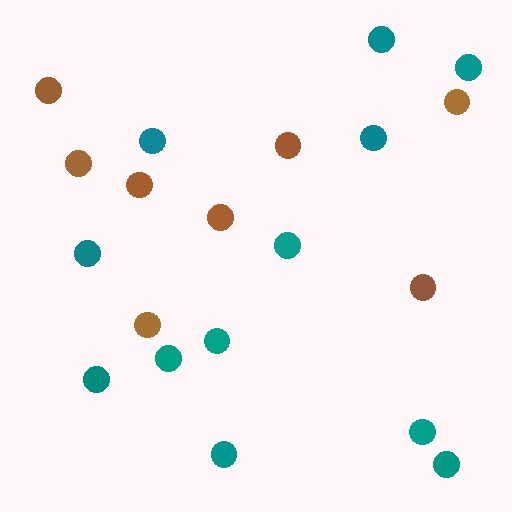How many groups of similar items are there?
There are 2 groups: one group of brown circles (8) and one group of teal circles (12).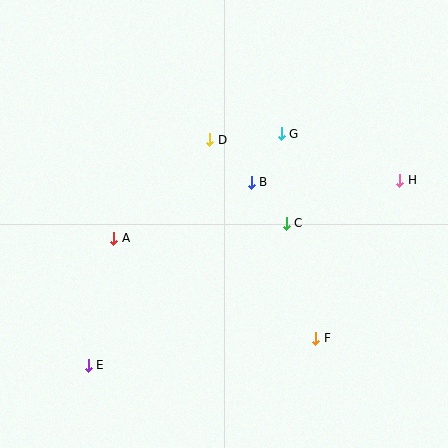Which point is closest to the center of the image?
Point B at (251, 182) is closest to the center.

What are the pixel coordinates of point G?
Point G is at (281, 134).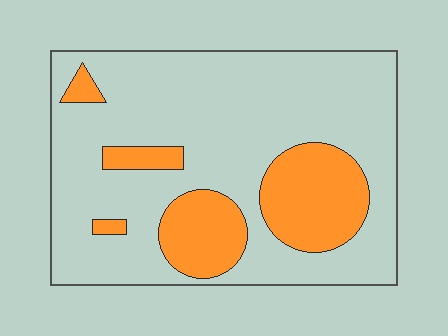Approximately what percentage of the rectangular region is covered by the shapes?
Approximately 25%.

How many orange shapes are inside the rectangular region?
5.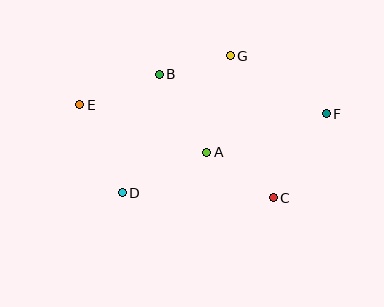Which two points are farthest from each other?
Points E and F are farthest from each other.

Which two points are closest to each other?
Points B and G are closest to each other.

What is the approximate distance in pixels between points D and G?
The distance between D and G is approximately 175 pixels.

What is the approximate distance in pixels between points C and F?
The distance between C and F is approximately 99 pixels.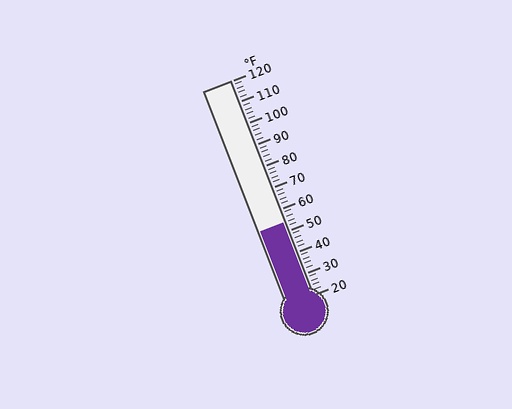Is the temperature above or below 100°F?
The temperature is below 100°F.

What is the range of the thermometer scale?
The thermometer scale ranges from 20°F to 120°F.